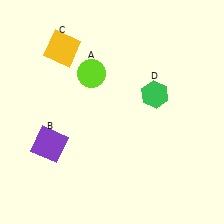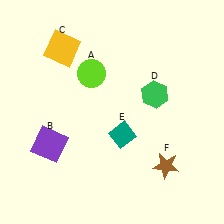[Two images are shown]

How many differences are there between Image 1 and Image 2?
There are 2 differences between the two images.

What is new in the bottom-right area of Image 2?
A brown star (F) was added in the bottom-right area of Image 2.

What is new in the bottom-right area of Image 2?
A teal diamond (E) was added in the bottom-right area of Image 2.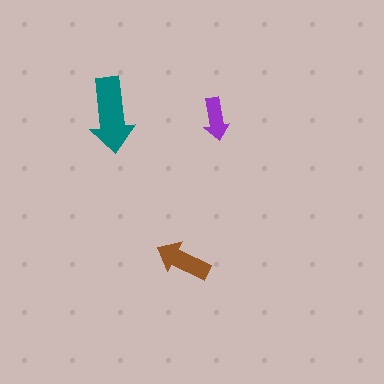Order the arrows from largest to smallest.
the teal one, the brown one, the purple one.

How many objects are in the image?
There are 3 objects in the image.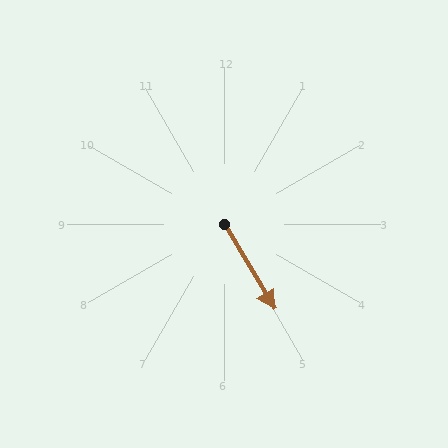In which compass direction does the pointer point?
Southeast.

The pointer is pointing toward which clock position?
Roughly 5 o'clock.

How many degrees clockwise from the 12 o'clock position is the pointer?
Approximately 149 degrees.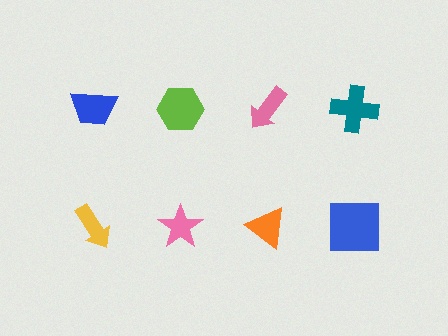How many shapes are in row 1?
4 shapes.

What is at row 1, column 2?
A lime hexagon.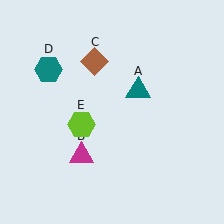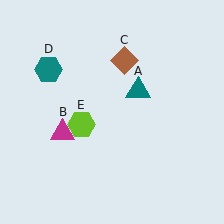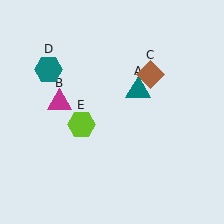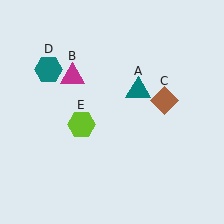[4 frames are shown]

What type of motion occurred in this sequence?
The magenta triangle (object B), brown diamond (object C) rotated clockwise around the center of the scene.